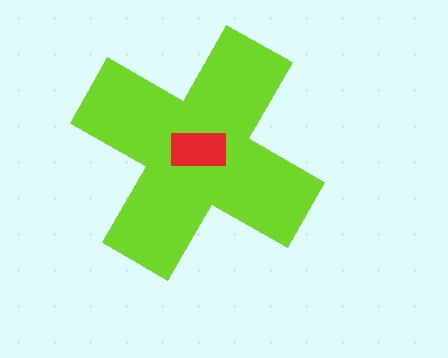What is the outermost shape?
The lime cross.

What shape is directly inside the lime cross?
The red rectangle.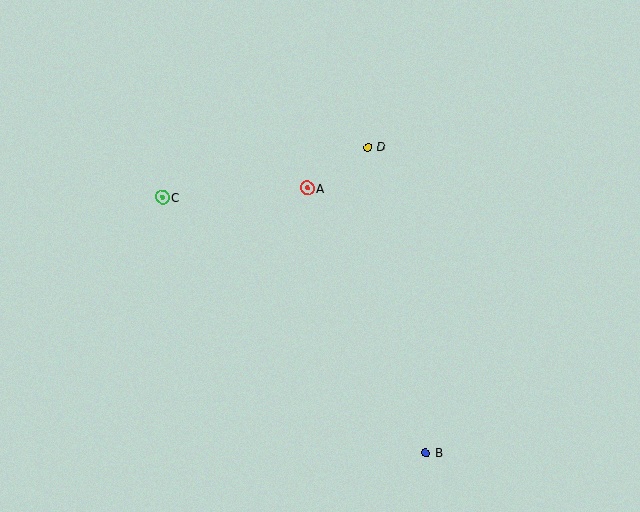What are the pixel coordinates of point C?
Point C is at (163, 197).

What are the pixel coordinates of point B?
Point B is at (426, 453).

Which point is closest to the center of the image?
Point A at (307, 188) is closest to the center.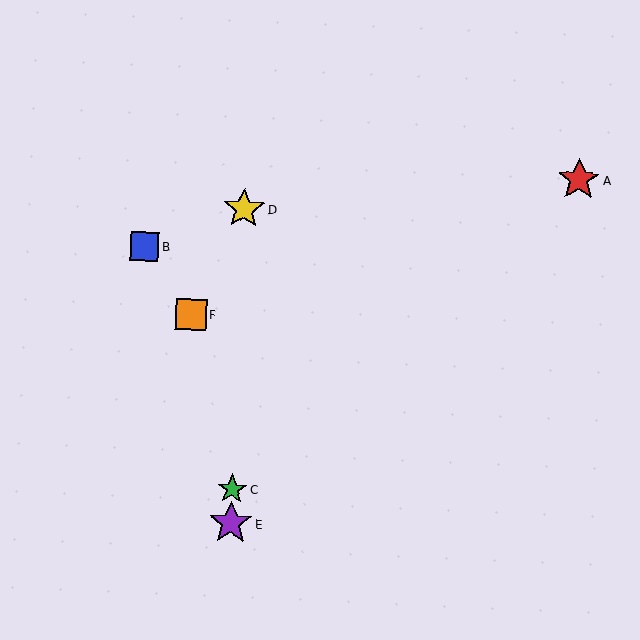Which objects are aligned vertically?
Objects C, D, E are aligned vertically.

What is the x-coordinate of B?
Object B is at x≈144.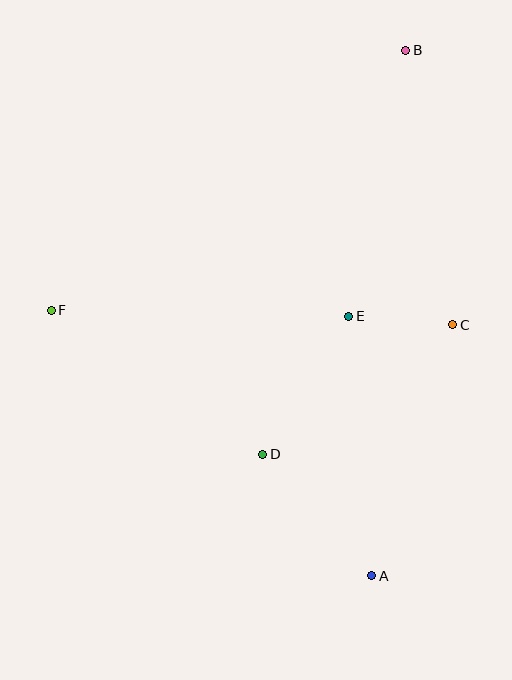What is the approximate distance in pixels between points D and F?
The distance between D and F is approximately 256 pixels.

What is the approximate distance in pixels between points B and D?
The distance between B and D is approximately 428 pixels.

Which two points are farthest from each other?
Points A and B are farthest from each other.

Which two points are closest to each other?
Points C and E are closest to each other.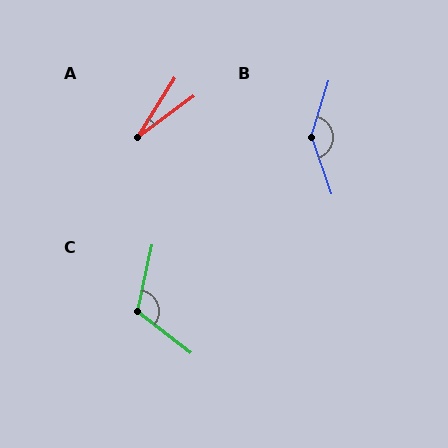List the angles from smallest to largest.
A (22°), C (115°), B (144°).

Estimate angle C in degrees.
Approximately 115 degrees.